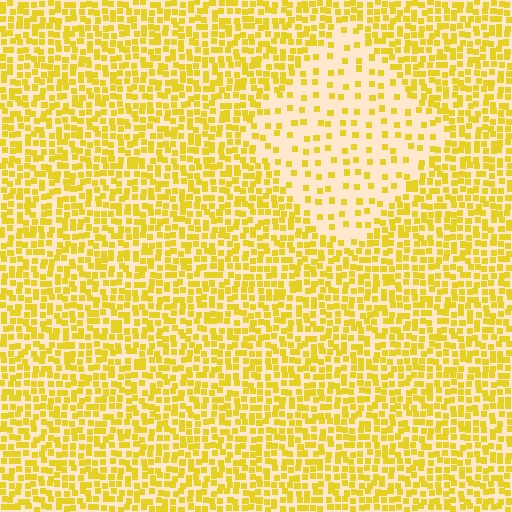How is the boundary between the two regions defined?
The boundary is defined by a change in element density (approximately 2.8x ratio). All elements are the same color, size, and shape.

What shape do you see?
I see a diamond.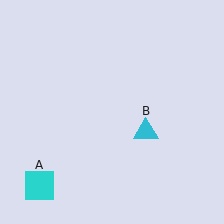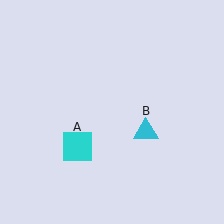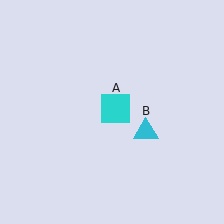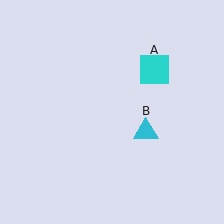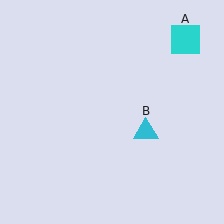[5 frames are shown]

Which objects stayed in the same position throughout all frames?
Cyan triangle (object B) remained stationary.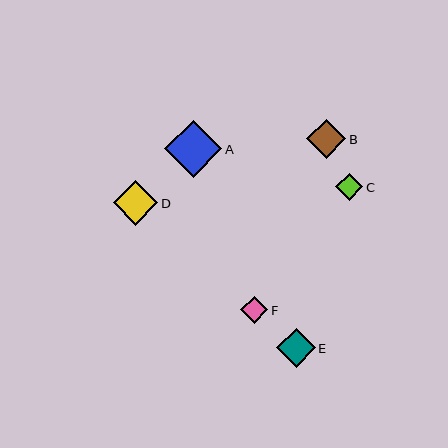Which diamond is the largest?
Diamond A is the largest with a size of approximately 57 pixels.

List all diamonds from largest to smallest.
From largest to smallest: A, D, B, E, C, F.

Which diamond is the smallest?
Diamond F is the smallest with a size of approximately 27 pixels.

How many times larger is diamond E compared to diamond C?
Diamond E is approximately 1.4 times the size of diamond C.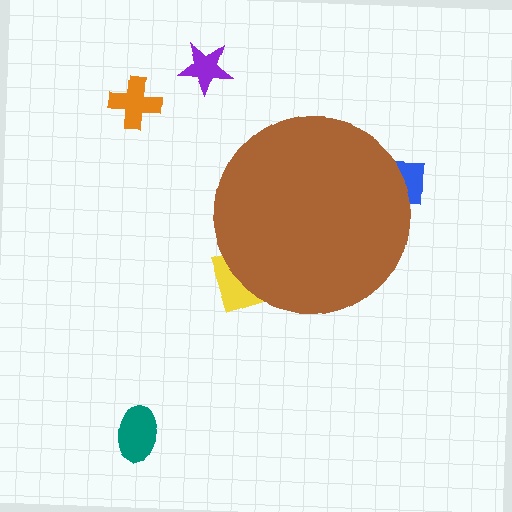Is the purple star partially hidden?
No, the purple star is fully visible.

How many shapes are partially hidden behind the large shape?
2 shapes are partially hidden.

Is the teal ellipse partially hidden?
No, the teal ellipse is fully visible.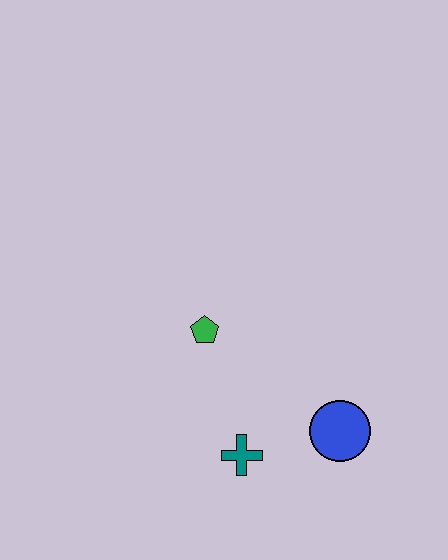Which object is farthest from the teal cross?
The green pentagon is farthest from the teal cross.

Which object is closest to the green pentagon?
The teal cross is closest to the green pentagon.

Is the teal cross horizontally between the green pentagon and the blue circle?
Yes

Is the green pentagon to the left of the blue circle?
Yes